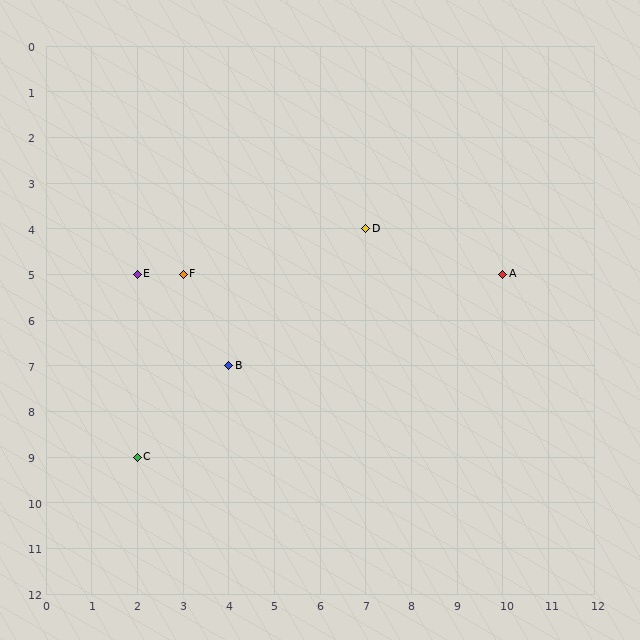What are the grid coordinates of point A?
Point A is at grid coordinates (10, 5).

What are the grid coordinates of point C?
Point C is at grid coordinates (2, 9).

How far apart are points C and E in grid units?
Points C and E are 4 rows apart.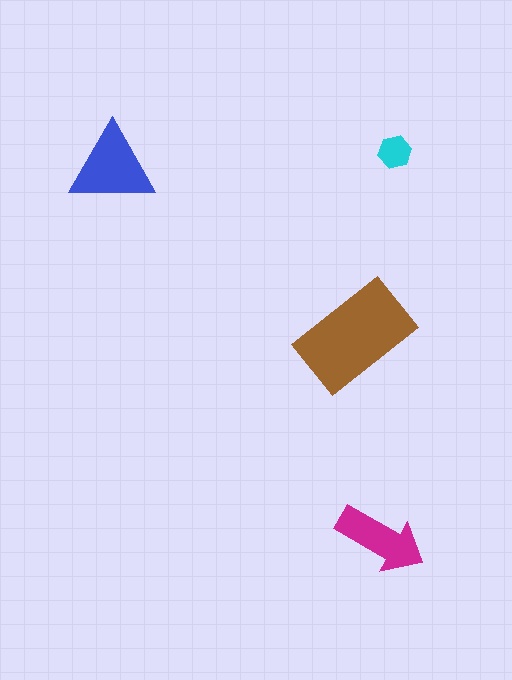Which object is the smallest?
The cyan hexagon.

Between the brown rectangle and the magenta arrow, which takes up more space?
The brown rectangle.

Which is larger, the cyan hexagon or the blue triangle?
The blue triangle.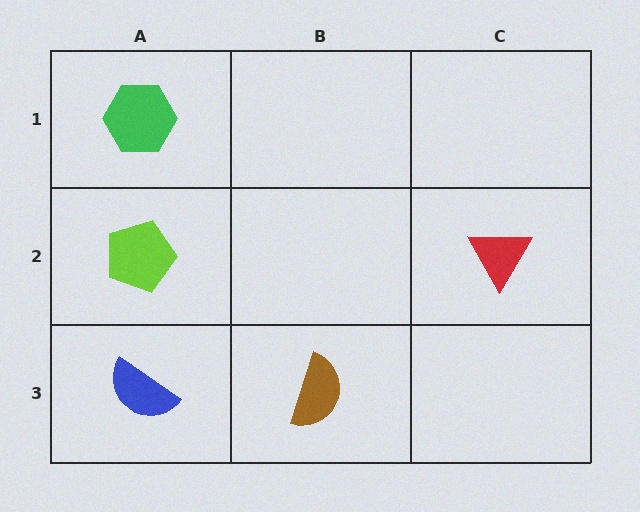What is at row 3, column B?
A brown semicircle.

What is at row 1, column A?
A green hexagon.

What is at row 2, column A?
A lime pentagon.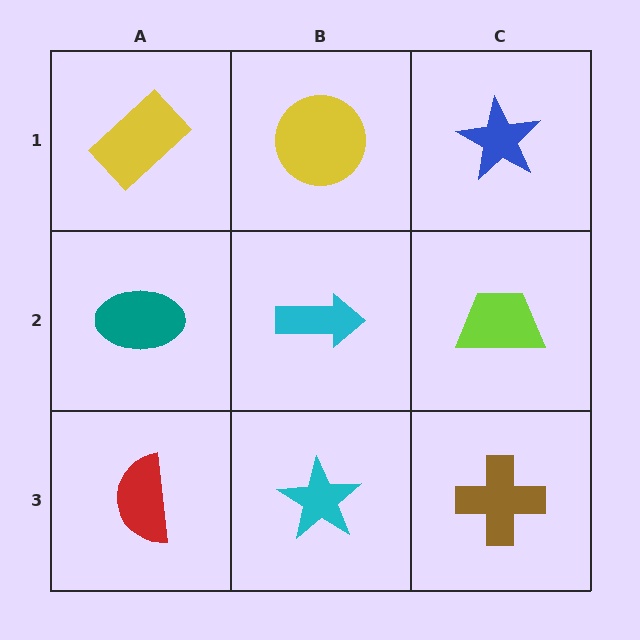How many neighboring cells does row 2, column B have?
4.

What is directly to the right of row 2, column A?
A cyan arrow.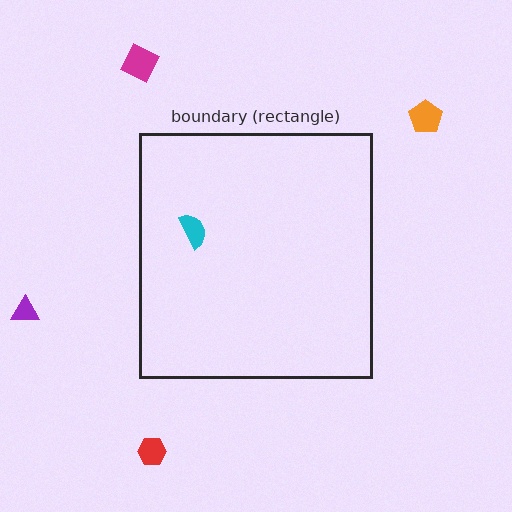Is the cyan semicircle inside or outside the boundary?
Inside.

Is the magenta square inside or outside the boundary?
Outside.